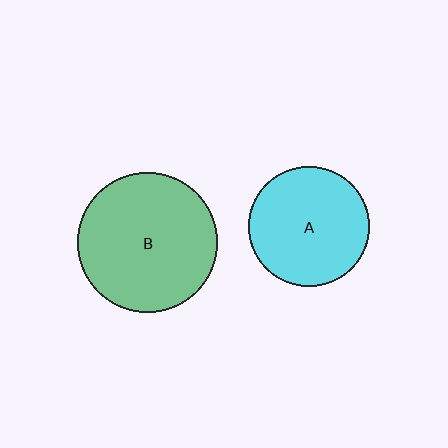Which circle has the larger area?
Circle B (green).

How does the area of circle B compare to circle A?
Approximately 1.4 times.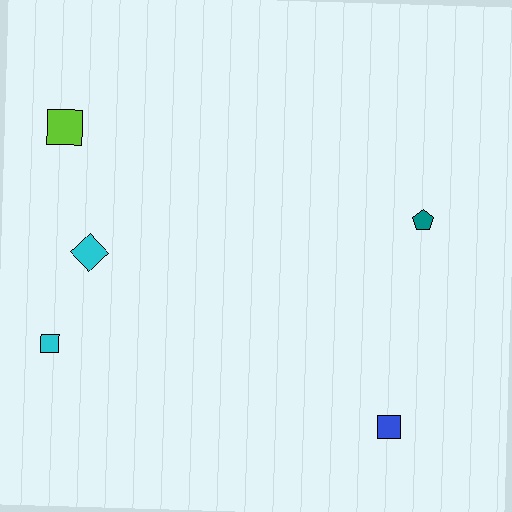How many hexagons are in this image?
There are no hexagons.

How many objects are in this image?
There are 5 objects.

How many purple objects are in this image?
There are no purple objects.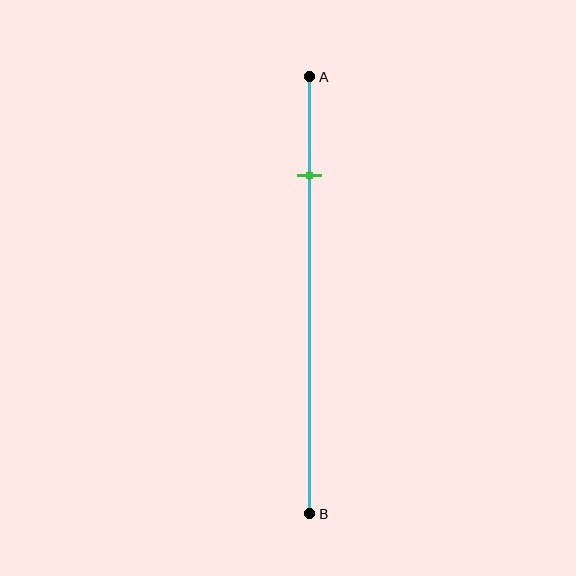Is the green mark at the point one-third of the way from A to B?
No, the mark is at about 25% from A, not at the 33% one-third point.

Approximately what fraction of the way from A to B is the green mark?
The green mark is approximately 25% of the way from A to B.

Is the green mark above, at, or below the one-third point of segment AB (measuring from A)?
The green mark is above the one-third point of segment AB.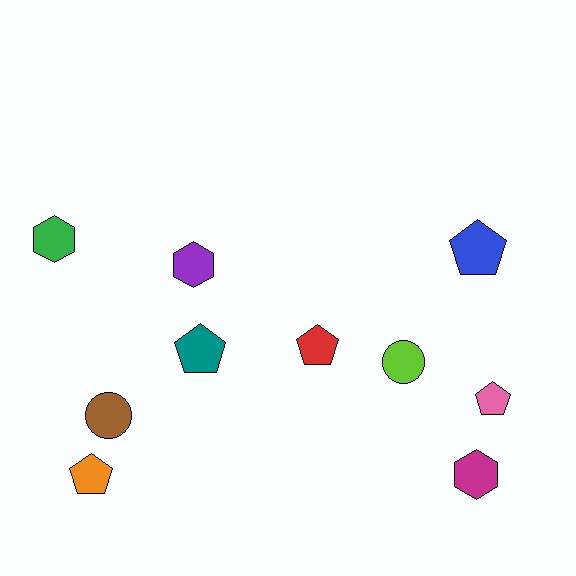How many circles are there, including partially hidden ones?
There are 2 circles.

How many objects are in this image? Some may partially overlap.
There are 10 objects.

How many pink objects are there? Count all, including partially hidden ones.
There is 1 pink object.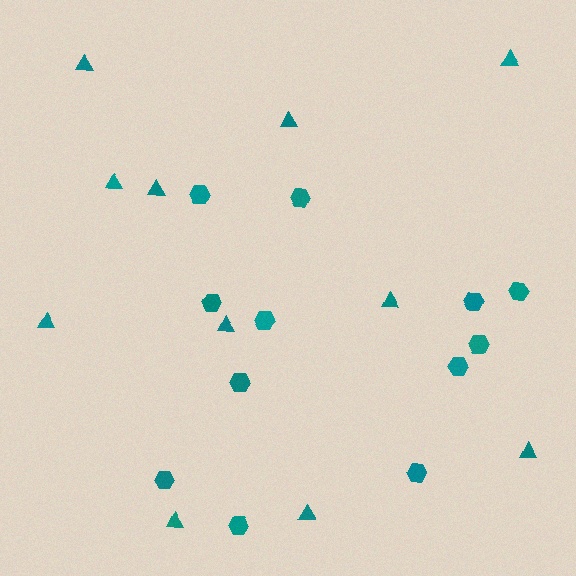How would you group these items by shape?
There are 2 groups: one group of triangles (11) and one group of hexagons (12).